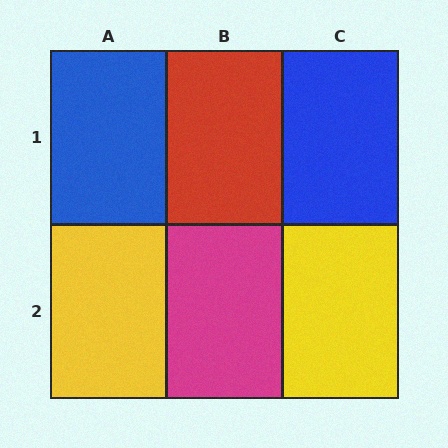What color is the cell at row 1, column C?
Blue.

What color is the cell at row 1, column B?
Red.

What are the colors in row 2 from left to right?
Yellow, magenta, yellow.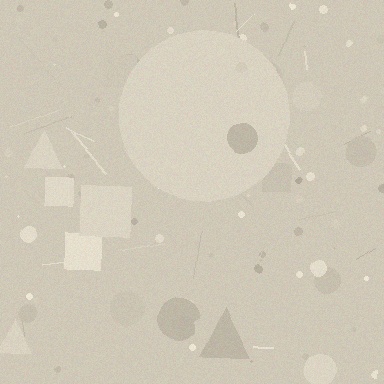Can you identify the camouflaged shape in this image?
The camouflaged shape is a circle.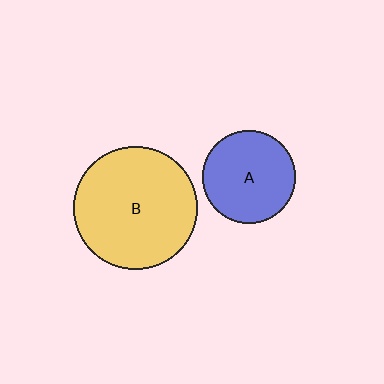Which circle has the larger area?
Circle B (yellow).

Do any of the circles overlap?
No, none of the circles overlap.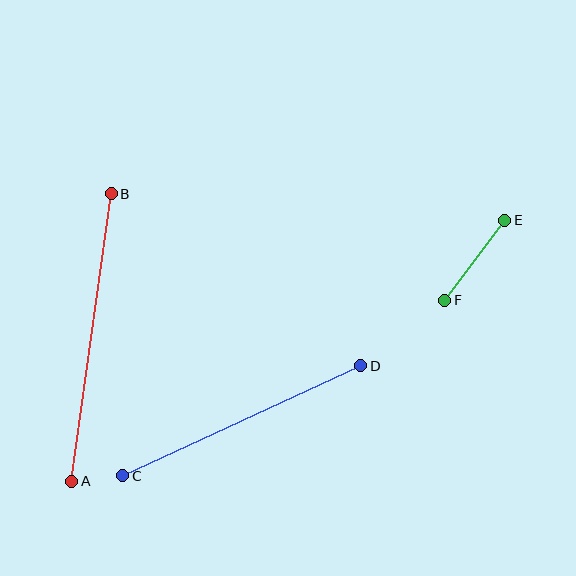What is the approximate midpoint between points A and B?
The midpoint is at approximately (92, 337) pixels.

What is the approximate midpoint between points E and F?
The midpoint is at approximately (475, 260) pixels.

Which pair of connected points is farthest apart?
Points A and B are farthest apart.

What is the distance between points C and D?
The distance is approximately 262 pixels.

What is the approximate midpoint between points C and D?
The midpoint is at approximately (242, 421) pixels.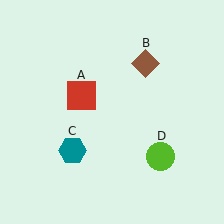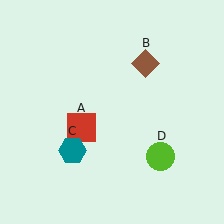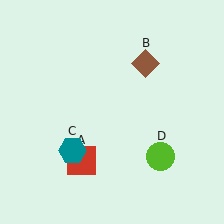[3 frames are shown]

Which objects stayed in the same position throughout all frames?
Brown diamond (object B) and teal hexagon (object C) and lime circle (object D) remained stationary.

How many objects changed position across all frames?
1 object changed position: red square (object A).